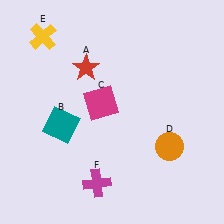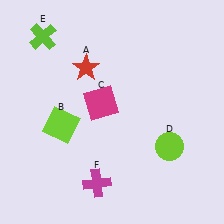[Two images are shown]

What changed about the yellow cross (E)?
In Image 1, E is yellow. In Image 2, it changed to lime.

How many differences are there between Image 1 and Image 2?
There are 3 differences between the two images.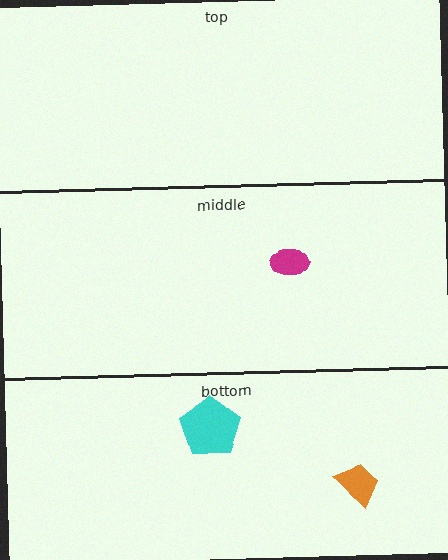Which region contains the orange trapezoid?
The bottom region.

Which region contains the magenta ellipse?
The middle region.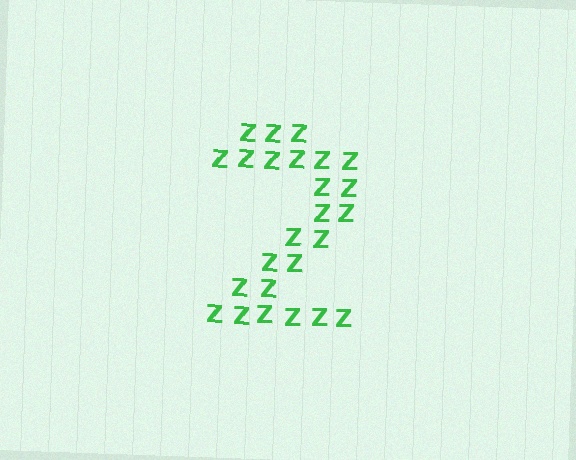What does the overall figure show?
The overall figure shows the digit 2.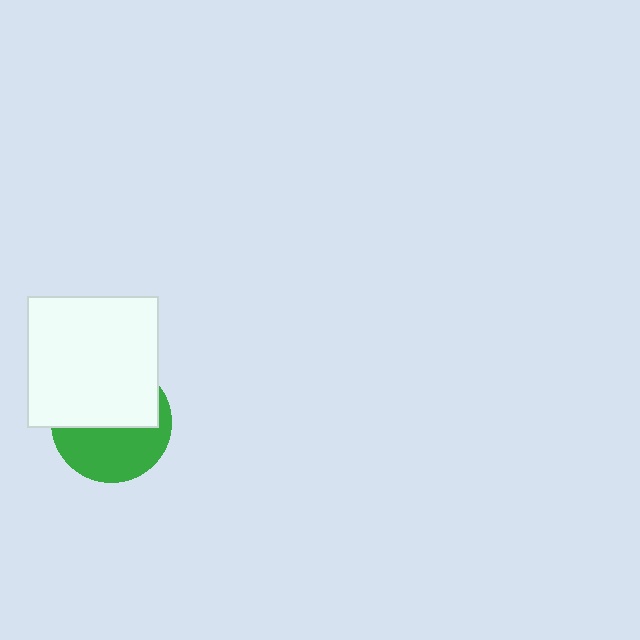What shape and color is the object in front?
The object in front is a white square.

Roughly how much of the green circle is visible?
About half of it is visible (roughly 48%).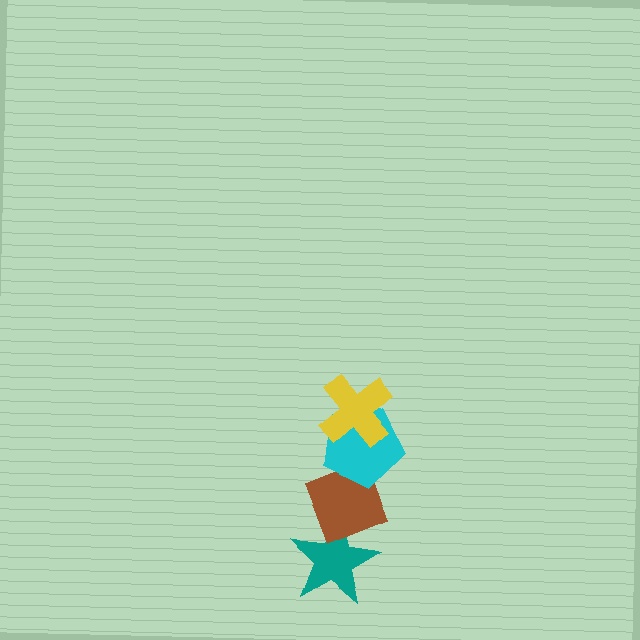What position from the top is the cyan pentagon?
The cyan pentagon is 2nd from the top.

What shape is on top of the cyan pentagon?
The yellow cross is on top of the cyan pentagon.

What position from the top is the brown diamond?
The brown diamond is 3rd from the top.